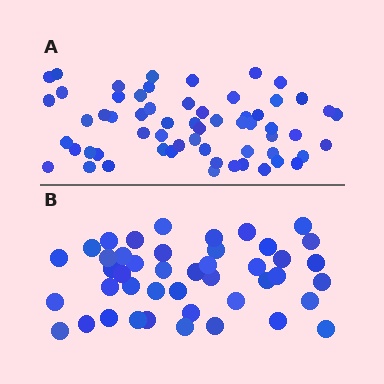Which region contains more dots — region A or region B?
Region A (the top region) has more dots.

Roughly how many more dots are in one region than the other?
Region A has approximately 15 more dots than region B.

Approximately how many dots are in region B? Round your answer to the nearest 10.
About 40 dots. (The exact count is 44, which rounds to 40.)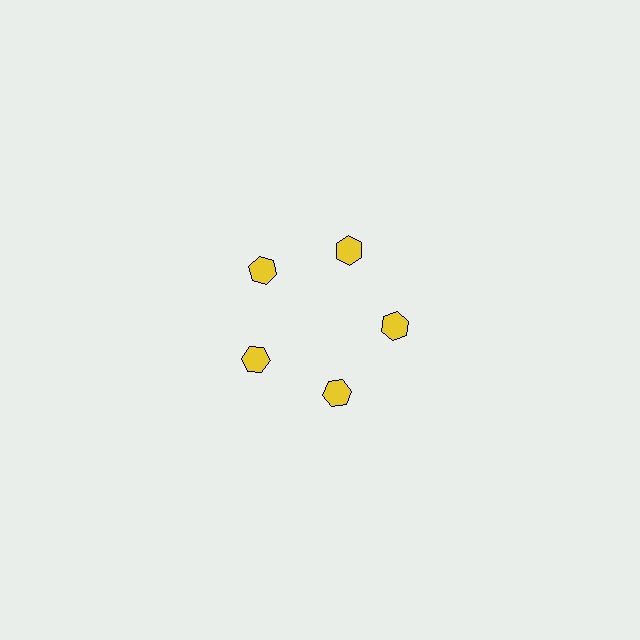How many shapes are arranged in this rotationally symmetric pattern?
There are 5 shapes, arranged in 5 groups of 1.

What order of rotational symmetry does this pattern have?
This pattern has 5-fold rotational symmetry.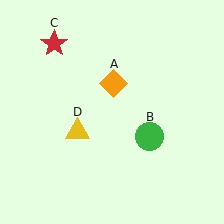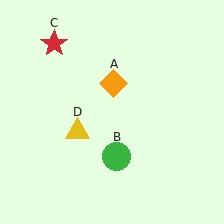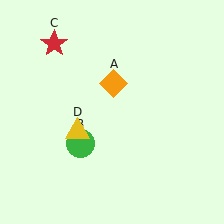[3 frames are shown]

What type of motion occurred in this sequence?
The green circle (object B) rotated clockwise around the center of the scene.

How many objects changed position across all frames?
1 object changed position: green circle (object B).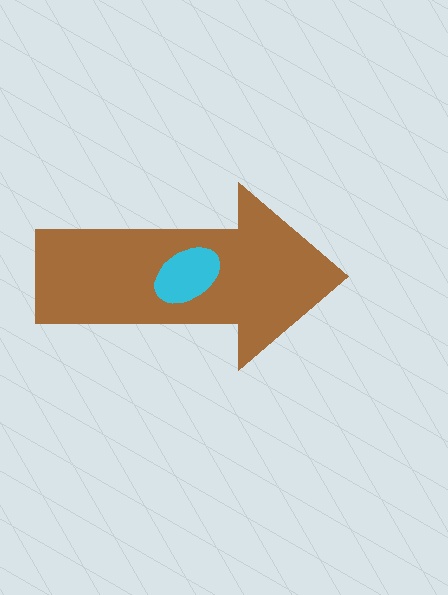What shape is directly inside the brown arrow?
The cyan ellipse.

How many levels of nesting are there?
2.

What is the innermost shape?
The cyan ellipse.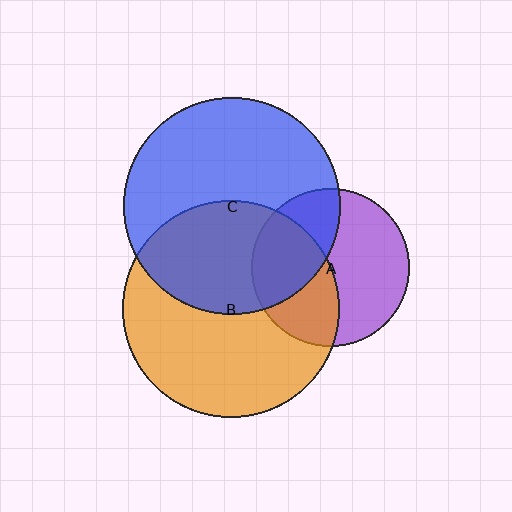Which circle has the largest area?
Circle B (orange).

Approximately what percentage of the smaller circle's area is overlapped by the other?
Approximately 35%.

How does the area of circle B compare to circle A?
Approximately 1.9 times.